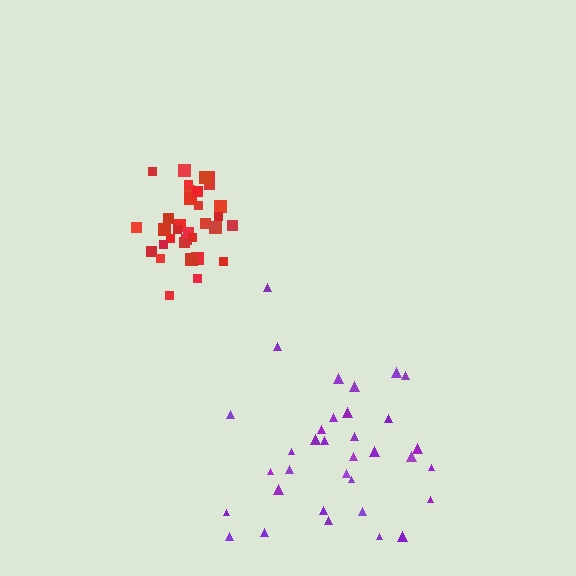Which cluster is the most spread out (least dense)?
Purple.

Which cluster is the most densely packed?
Red.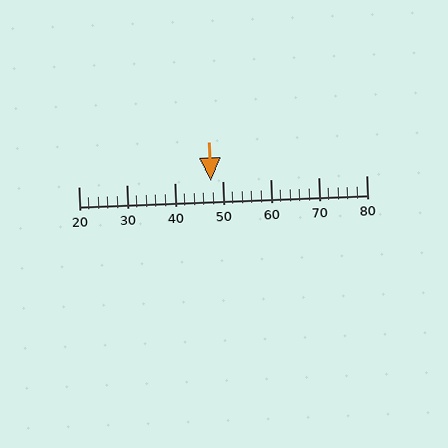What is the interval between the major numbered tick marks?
The major tick marks are spaced 10 units apart.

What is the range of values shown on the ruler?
The ruler shows values from 20 to 80.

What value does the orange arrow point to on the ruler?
The orange arrow points to approximately 48.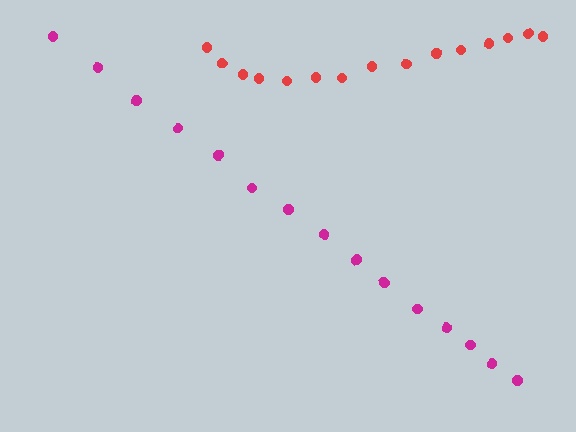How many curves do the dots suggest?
There are 2 distinct paths.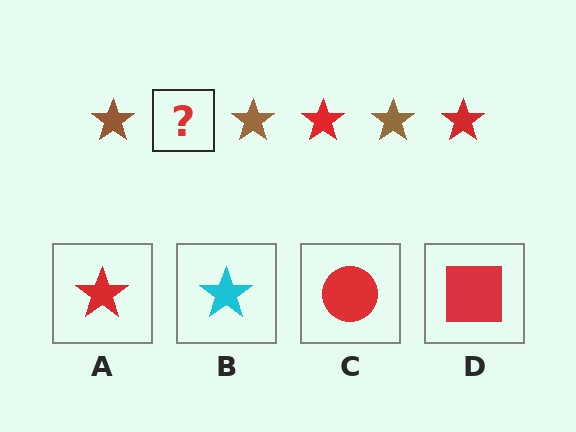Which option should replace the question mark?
Option A.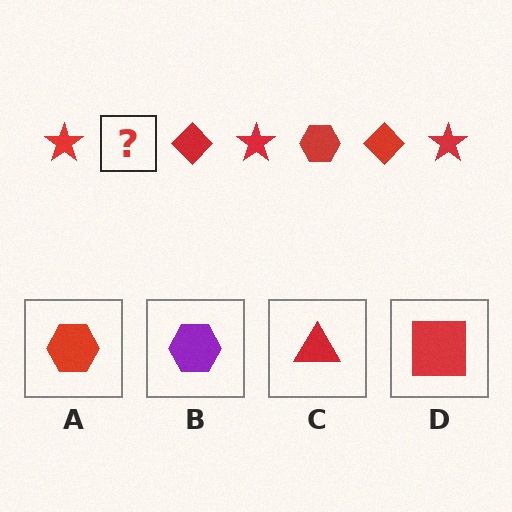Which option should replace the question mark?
Option A.